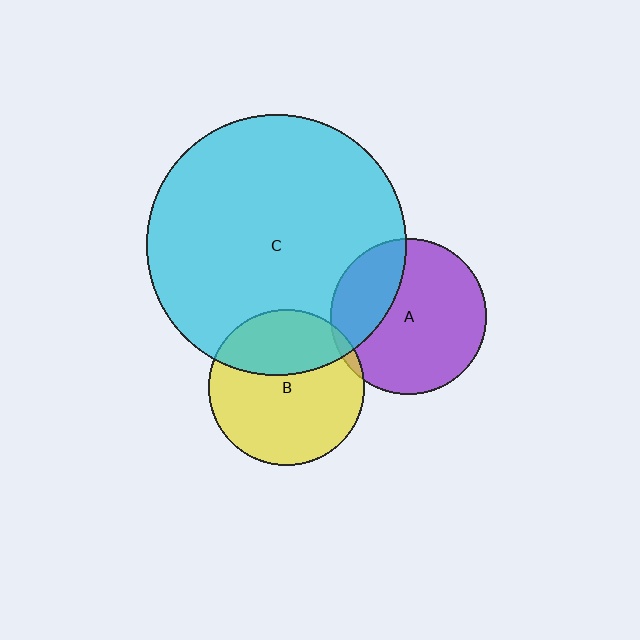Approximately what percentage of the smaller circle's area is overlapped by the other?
Approximately 5%.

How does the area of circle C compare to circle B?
Approximately 2.8 times.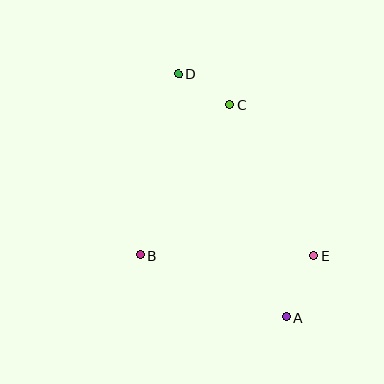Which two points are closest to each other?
Points C and D are closest to each other.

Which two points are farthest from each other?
Points A and D are farthest from each other.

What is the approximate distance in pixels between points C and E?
The distance between C and E is approximately 173 pixels.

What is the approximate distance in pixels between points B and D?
The distance between B and D is approximately 185 pixels.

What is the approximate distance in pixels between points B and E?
The distance between B and E is approximately 174 pixels.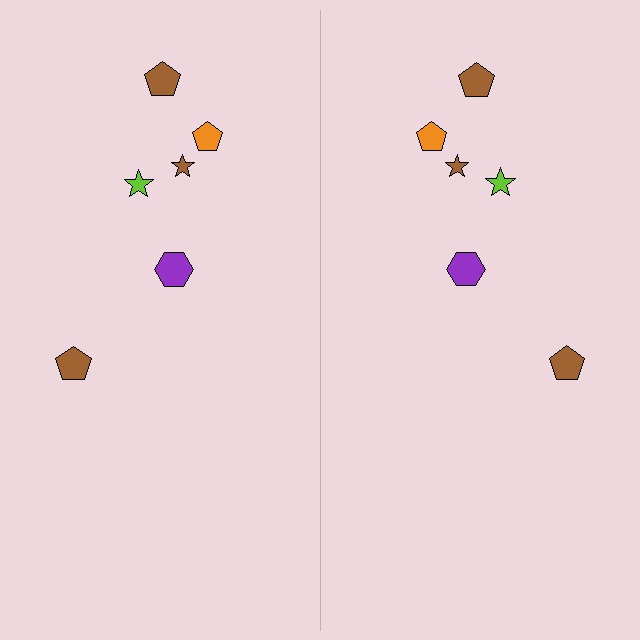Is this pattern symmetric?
Yes, this pattern has bilateral (reflection) symmetry.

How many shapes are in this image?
There are 12 shapes in this image.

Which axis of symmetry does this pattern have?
The pattern has a vertical axis of symmetry running through the center of the image.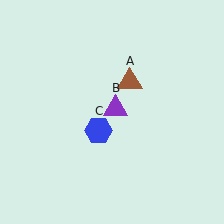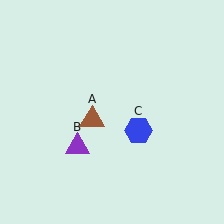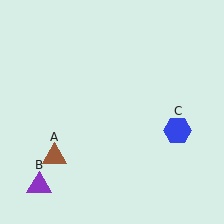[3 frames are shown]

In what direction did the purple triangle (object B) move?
The purple triangle (object B) moved down and to the left.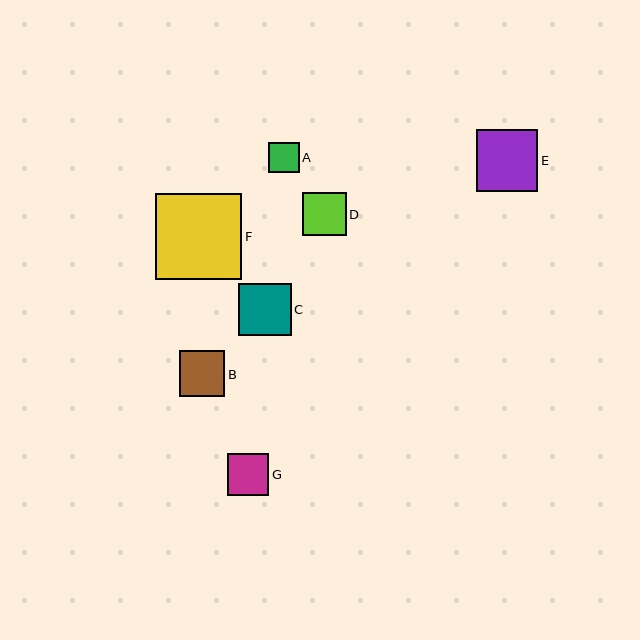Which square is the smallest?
Square A is the smallest with a size of approximately 30 pixels.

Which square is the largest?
Square F is the largest with a size of approximately 86 pixels.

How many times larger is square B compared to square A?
Square B is approximately 1.5 times the size of square A.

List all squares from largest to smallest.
From largest to smallest: F, E, C, B, D, G, A.